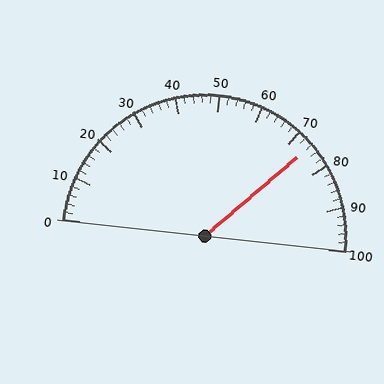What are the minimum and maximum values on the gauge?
The gauge ranges from 0 to 100.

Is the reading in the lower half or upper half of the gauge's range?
The reading is in the upper half of the range (0 to 100).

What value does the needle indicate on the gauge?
The needle indicates approximately 74.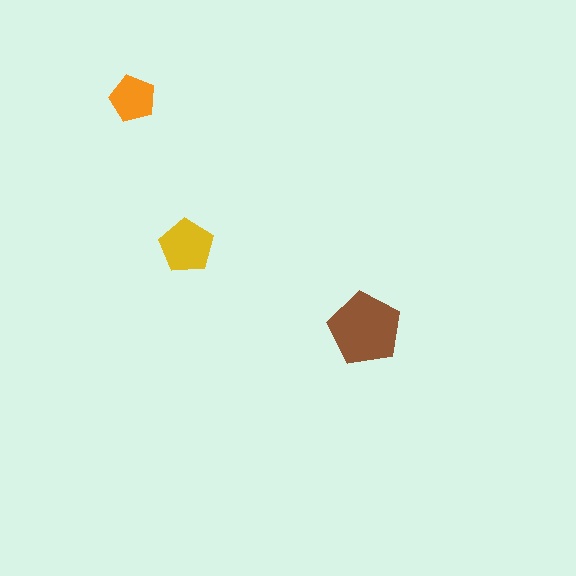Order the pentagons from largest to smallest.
the brown one, the yellow one, the orange one.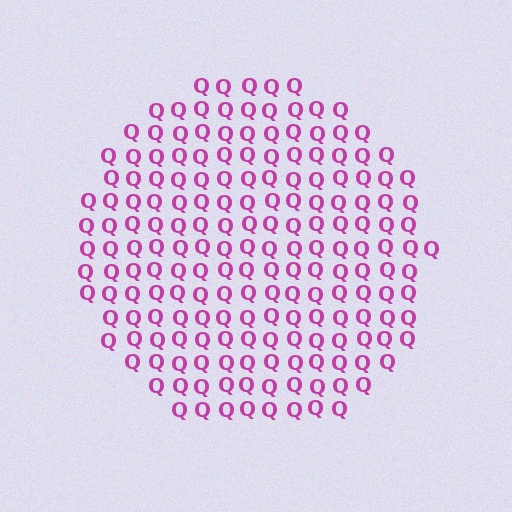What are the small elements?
The small elements are letter Q's.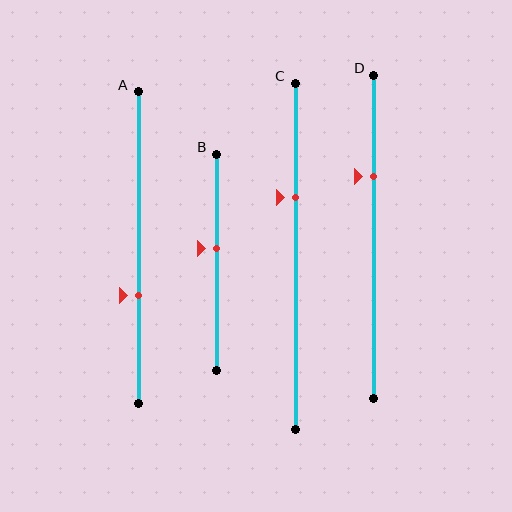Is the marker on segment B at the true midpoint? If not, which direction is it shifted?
No, the marker on segment B is shifted upward by about 6% of the segment length.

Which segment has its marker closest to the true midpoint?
Segment B has its marker closest to the true midpoint.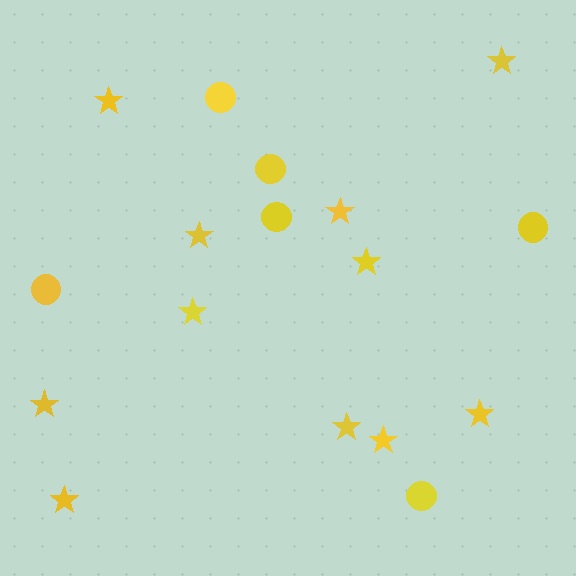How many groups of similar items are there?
There are 2 groups: one group of stars (11) and one group of circles (6).